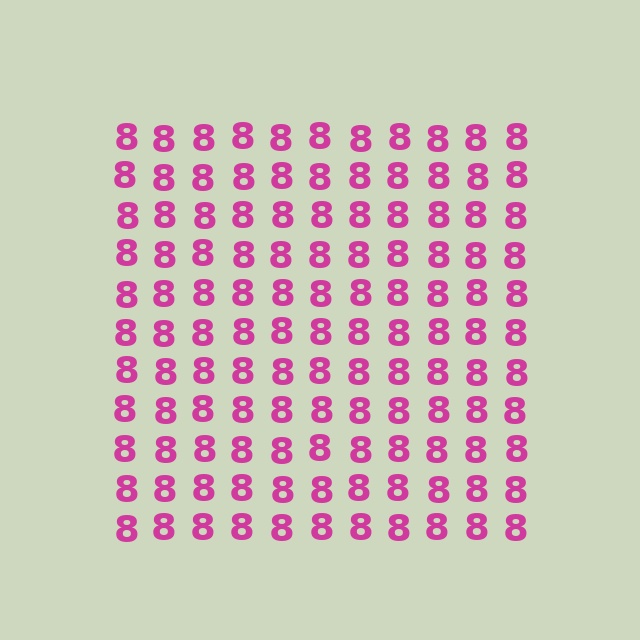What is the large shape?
The large shape is a square.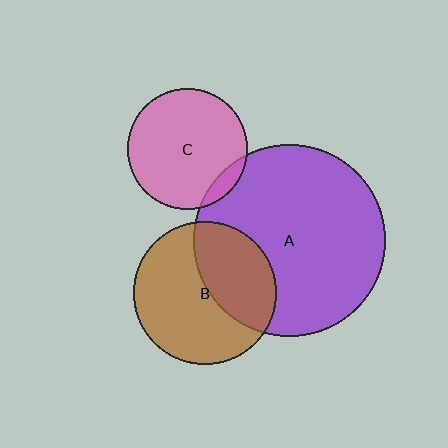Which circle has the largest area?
Circle A (purple).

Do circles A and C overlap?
Yes.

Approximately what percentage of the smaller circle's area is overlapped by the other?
Approximately 10%.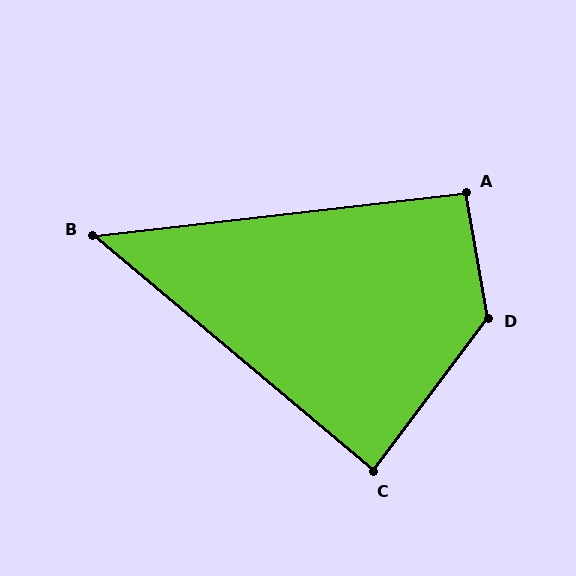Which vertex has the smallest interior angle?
B, at approximately 47 degrees.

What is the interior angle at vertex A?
Approximately 93 degrees (approximately right).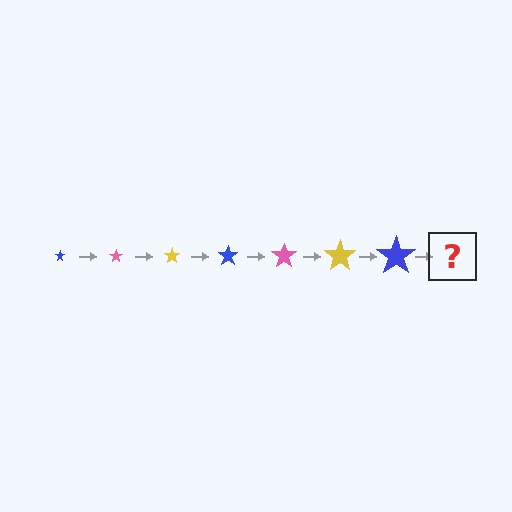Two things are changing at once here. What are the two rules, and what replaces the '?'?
The two rules are that the star grows larger each step and the color cycles through blue, pink, and yellow. The '?' should be a pink star, larger than the previous one.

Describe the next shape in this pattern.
It should be a pink star, larger than the previous one.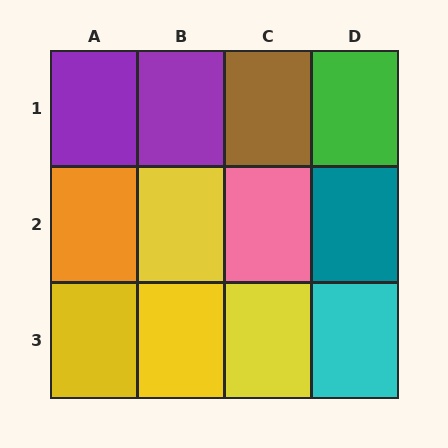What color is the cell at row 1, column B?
Purple.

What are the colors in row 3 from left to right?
Yellow, yellow, yellow, cyan.